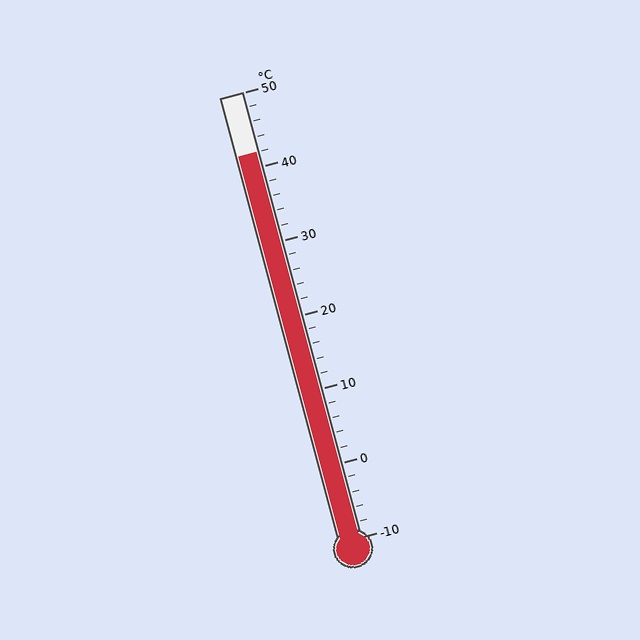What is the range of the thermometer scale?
The thermometer scale ranges from -10°C to 50°C.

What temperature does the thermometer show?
The thermometer shows approximately 42°C.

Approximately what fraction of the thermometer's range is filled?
The thermometer is filled to approximately 85% of its range.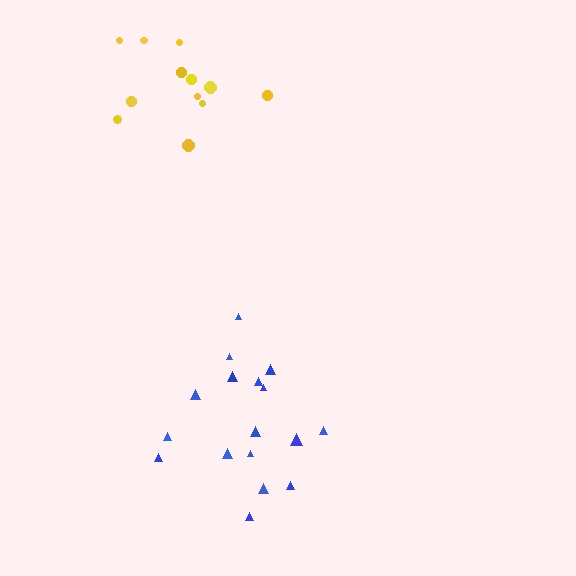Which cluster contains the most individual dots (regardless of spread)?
Blue (17).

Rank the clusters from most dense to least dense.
yellow, blue.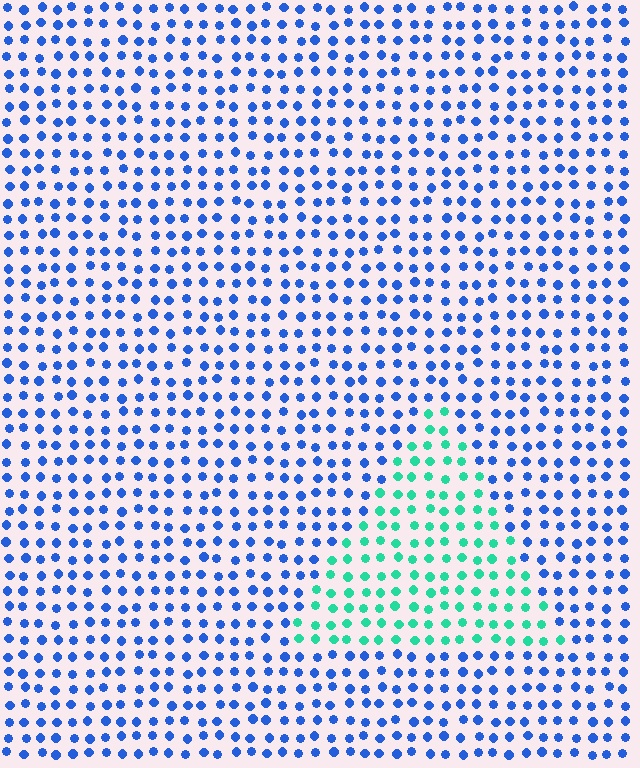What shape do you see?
I see a triangle.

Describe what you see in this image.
The image is filled with small blue elements in a uniform arrangement. A triangle-shaped region is visible where the elements are tinted to a slightly different hue, forming a subtle color boundary.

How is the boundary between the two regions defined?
The boundary is defined purely by a slight shift in hue (about 61 degrees). Spacing, size, and orientation are identical on both sides.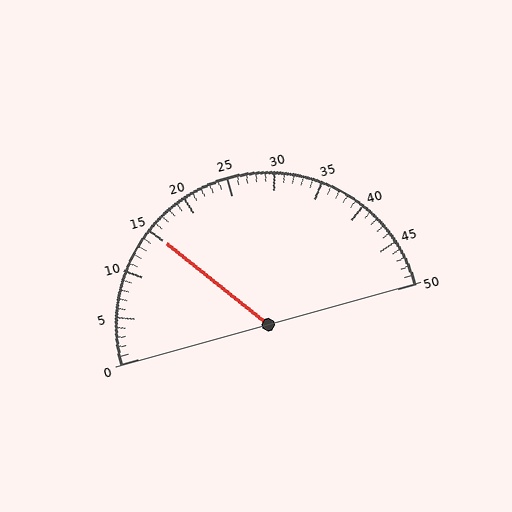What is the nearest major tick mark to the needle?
The nearest major tick mark is 15.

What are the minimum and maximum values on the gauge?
The gauge ranges from 0 to 50.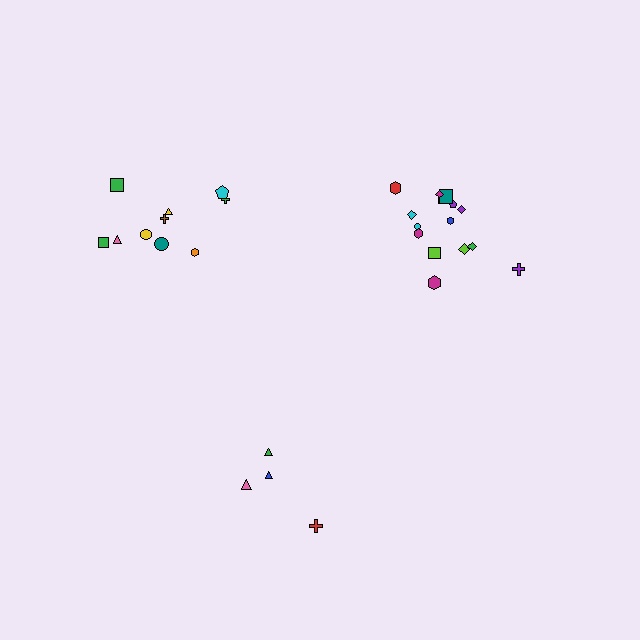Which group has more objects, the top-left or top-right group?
The top-right group.